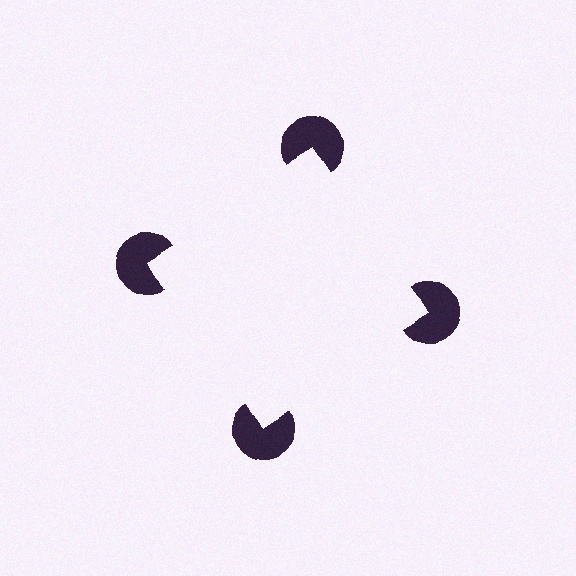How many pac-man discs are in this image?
There are 4 — one at each vertex of the illusory square.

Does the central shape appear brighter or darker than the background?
It typically appears slightly brighter than the background, even though no actual brightness change is drawn.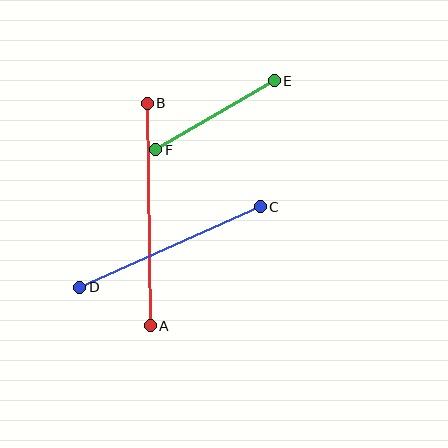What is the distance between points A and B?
The distance is approximately 223 pixels.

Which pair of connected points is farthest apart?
Points A and B are farthest apart.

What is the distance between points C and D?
The distance is approximately 198 pixels.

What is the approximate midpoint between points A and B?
The midpoint is at approximately (149, 215) pixels.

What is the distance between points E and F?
The distance is approximately 137 pixels.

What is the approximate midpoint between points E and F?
The midpoint is at approximately (215, 115) pixels.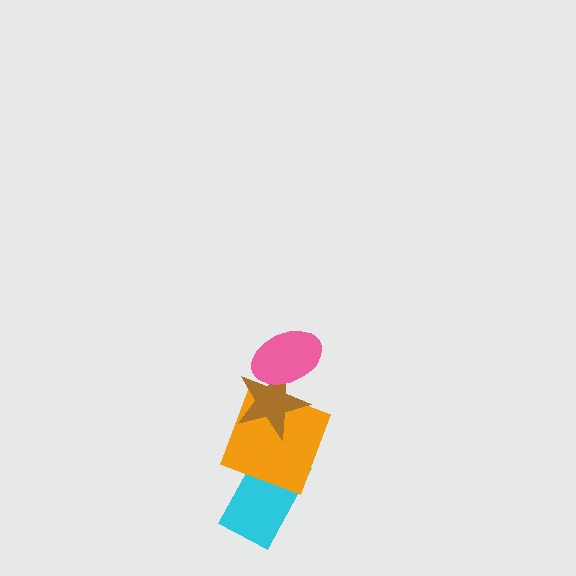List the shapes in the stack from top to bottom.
From top to bottom: the pink ellipse, the brown star, the orange square, the cyan rectangle.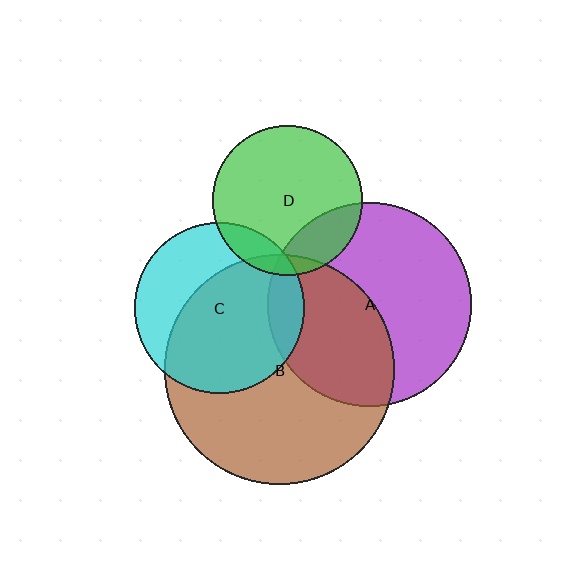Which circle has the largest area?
Circle B (brown).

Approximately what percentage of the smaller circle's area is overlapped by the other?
Approximately 10%.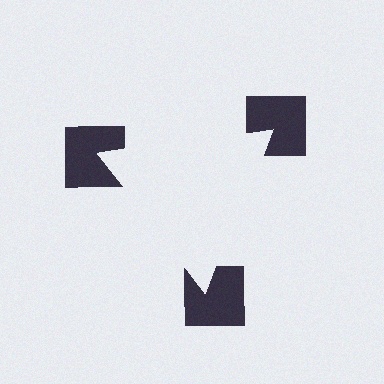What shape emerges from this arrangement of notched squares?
An illusory triangle — its edges are inferred from the aligned wedge cuts in the notched squares, not physically drawn.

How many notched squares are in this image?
There are 3 — one at each vertex of the illusory triangle.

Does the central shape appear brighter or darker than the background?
It typically appears slightly brighter than the background, even though no actual brightness change is drawn.